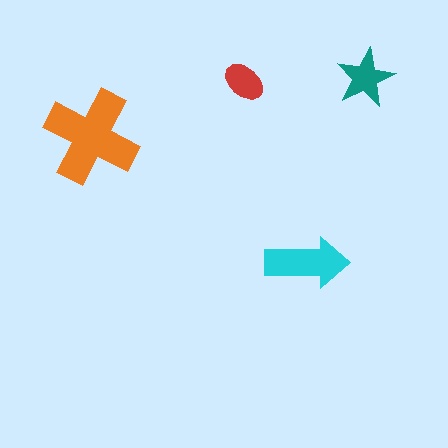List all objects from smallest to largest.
The red ellipse, the teal star, the cyan arrow, the orange cross.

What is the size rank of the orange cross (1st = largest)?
1st.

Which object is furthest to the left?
The orange cross is leftmost.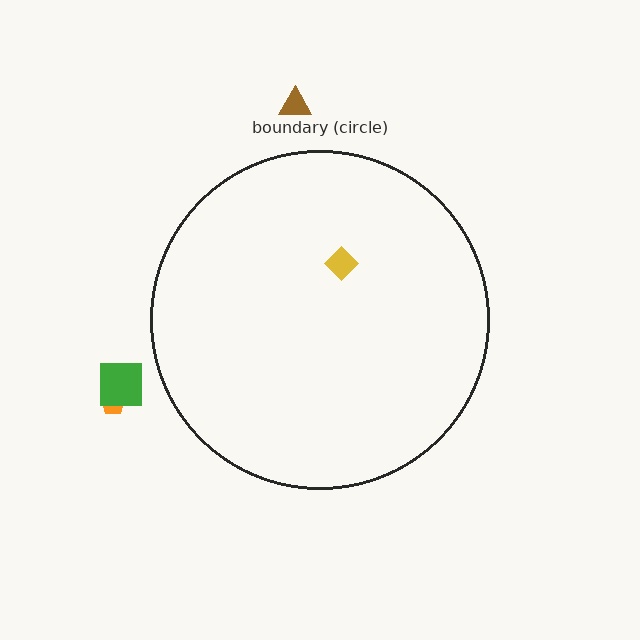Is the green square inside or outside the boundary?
Outside.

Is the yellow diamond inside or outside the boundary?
Inside.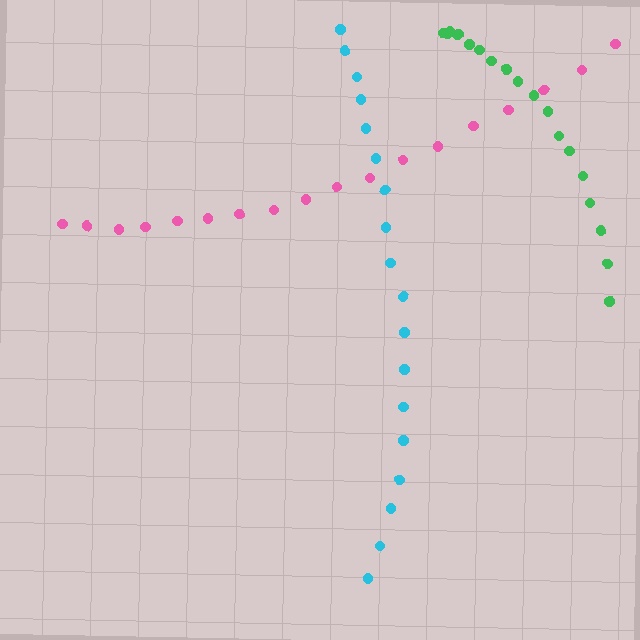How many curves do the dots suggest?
There are 3 distinct paths.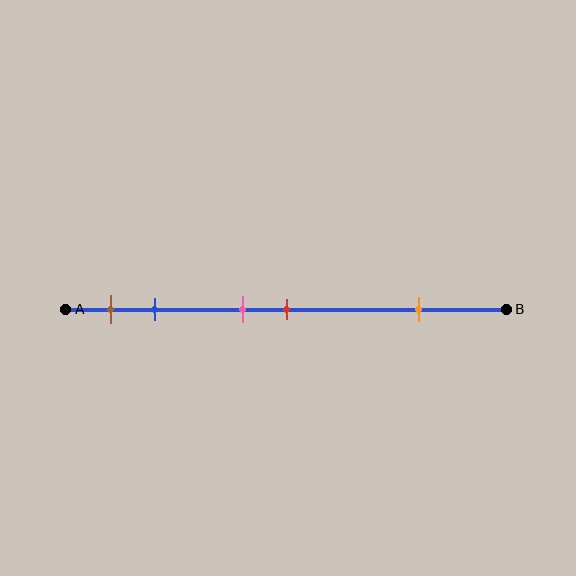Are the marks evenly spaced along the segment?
No, the marks are not evenly spaced.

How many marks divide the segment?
There are 5 marks dividing the segment.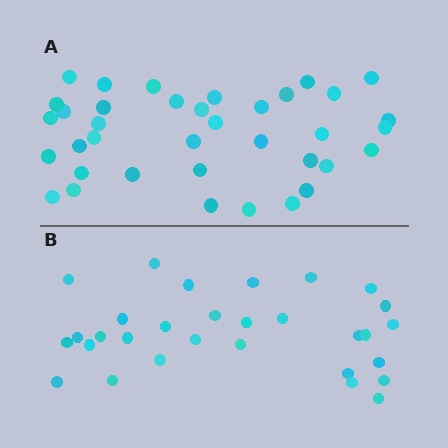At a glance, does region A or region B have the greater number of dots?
Region A (the top region) has more dots.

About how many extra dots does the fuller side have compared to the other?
Region A has roughly 8 or so more dots than region B.